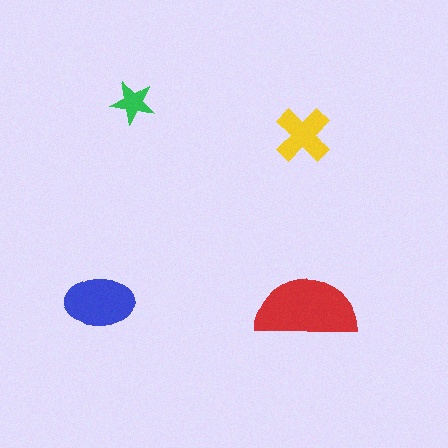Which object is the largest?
The red semicircle.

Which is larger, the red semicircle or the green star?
The red semicircle.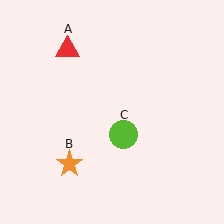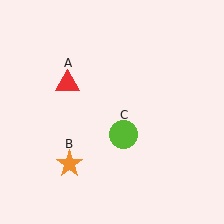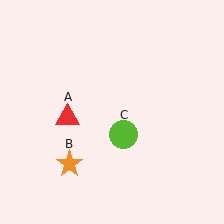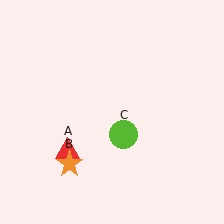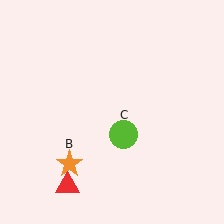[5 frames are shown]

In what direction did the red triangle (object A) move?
The red triangle (object A) moved down.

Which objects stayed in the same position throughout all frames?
Orange star (object B) and lime circle (object C) remained stationary.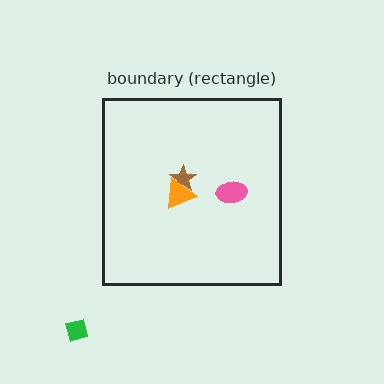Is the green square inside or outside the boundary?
Outside.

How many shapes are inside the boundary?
3 inside, 1 outside.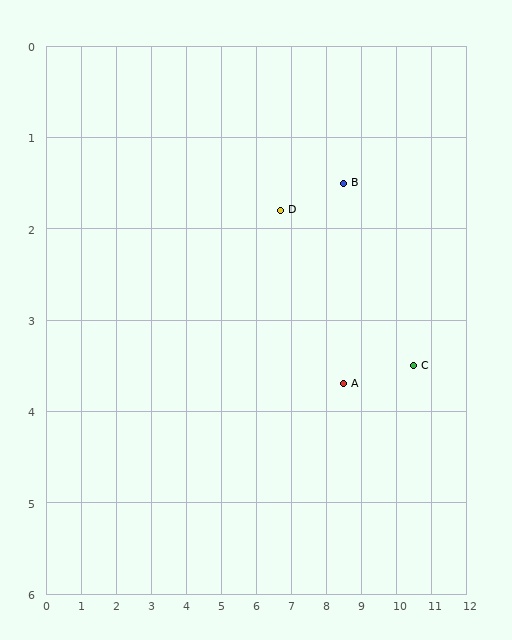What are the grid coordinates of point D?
Point D is at approximately (6.7, 1.8).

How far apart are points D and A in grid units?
Points D and A are about 2.6 grid units apart.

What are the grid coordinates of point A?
Point A is at approximately (8.5, 3.7).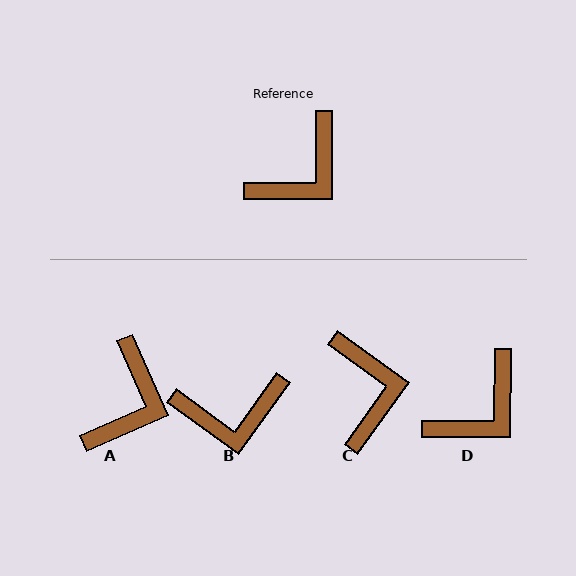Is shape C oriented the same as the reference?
No, it is off by about 55 degrees.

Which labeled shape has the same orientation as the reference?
D.